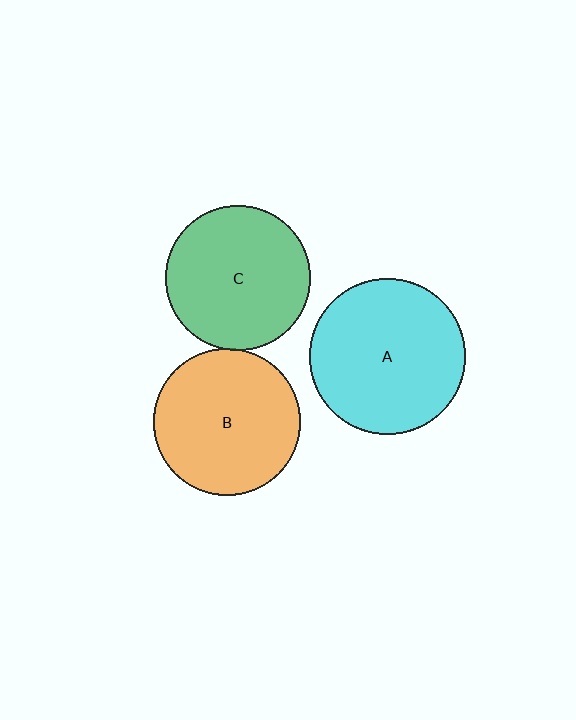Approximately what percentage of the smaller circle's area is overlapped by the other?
Approximately 5%.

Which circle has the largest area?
Circle A (cyan).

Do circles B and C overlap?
Yes.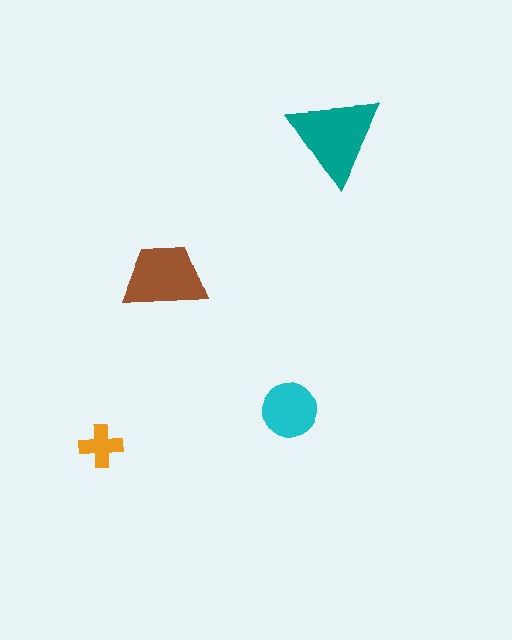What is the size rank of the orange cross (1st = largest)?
4th.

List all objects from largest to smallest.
The teal triangle, the brown trapezoid, the cyan circle, the orange cross.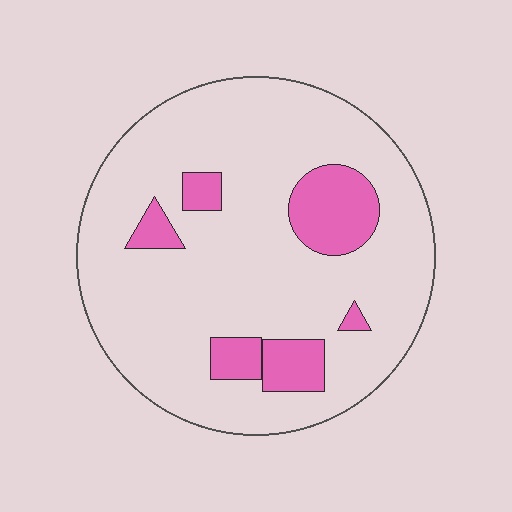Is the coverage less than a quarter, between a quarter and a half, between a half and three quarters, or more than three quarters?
Less than a quarter.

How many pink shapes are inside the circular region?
6.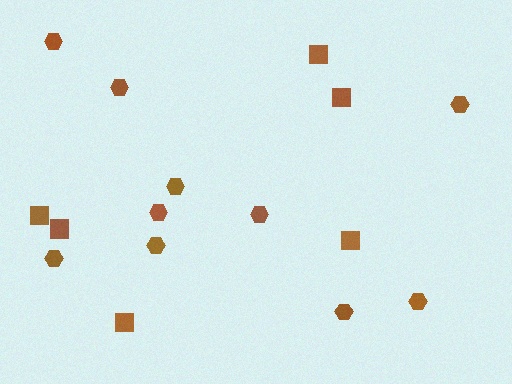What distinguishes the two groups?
There are 2 groups: one group of squares (6) and one group of hexagons (10).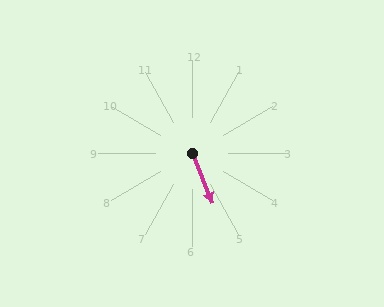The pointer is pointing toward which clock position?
Roughly 5 o'clock.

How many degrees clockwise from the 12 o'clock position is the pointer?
Approximately 158 degrees.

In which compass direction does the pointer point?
South.